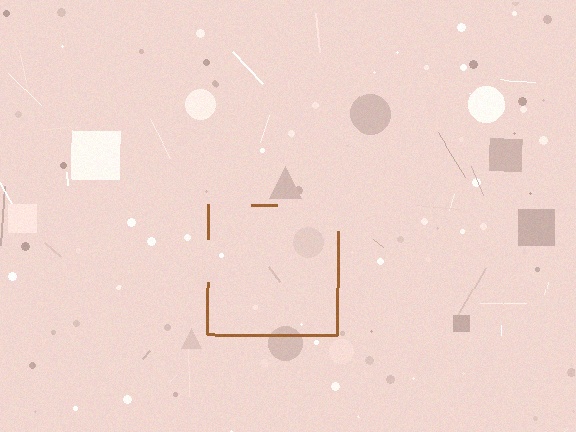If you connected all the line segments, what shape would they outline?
They would outline a square.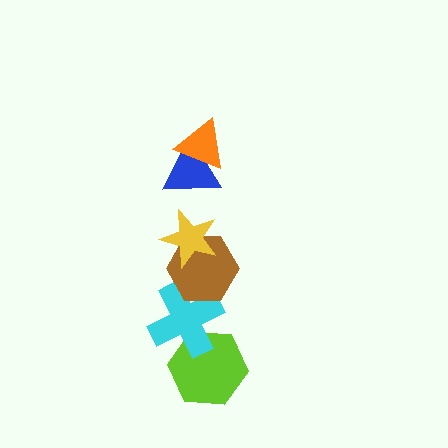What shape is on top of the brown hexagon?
The yellow star is on top of the brown hexagon.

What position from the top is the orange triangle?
The orange triangle is 1st from the top.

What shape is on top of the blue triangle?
The orange triangle is on top of the blue triangle.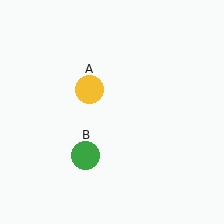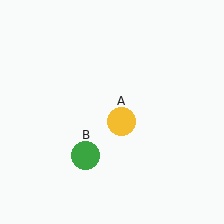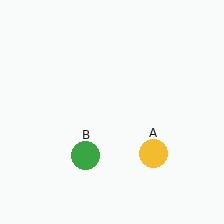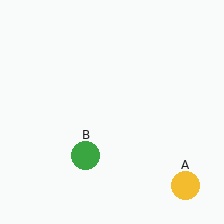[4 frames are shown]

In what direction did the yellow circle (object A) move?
The yellow circle (object A) moved down and to the right.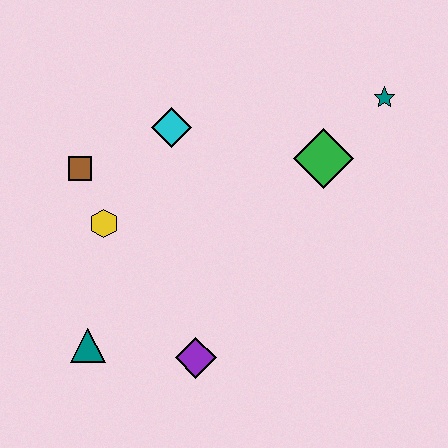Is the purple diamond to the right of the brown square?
Yes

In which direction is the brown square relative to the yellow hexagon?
The brown square is above the yellow hexagon.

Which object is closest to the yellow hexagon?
The brown square is closest to the yellow hexagon.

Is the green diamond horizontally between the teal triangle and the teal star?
Yes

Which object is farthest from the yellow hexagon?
The teal star is farthest from the yellow hexagon.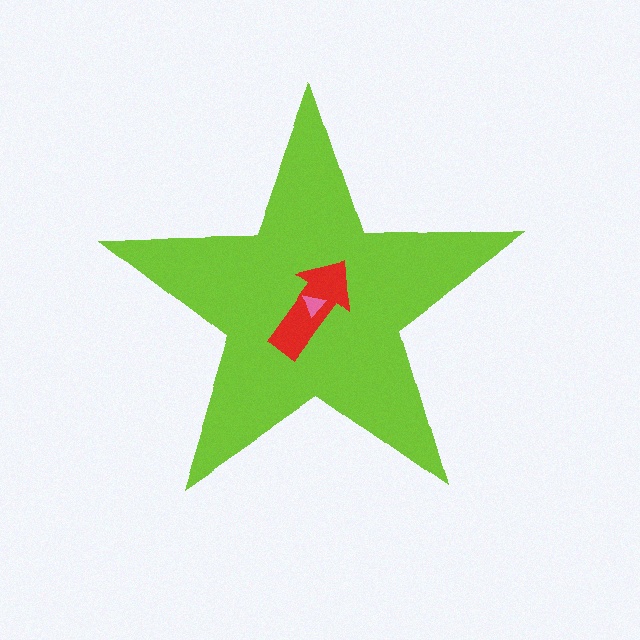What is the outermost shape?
The lime star.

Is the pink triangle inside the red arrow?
Yes.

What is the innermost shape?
The pink triangle.